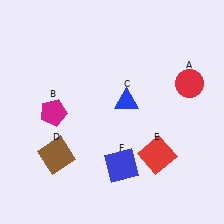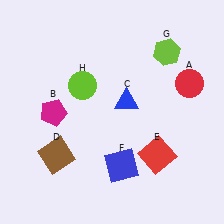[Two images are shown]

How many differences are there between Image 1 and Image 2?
There are 2 differences between the two images.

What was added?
A lime hexagon (G), a lime circle (H) were added in Image 2.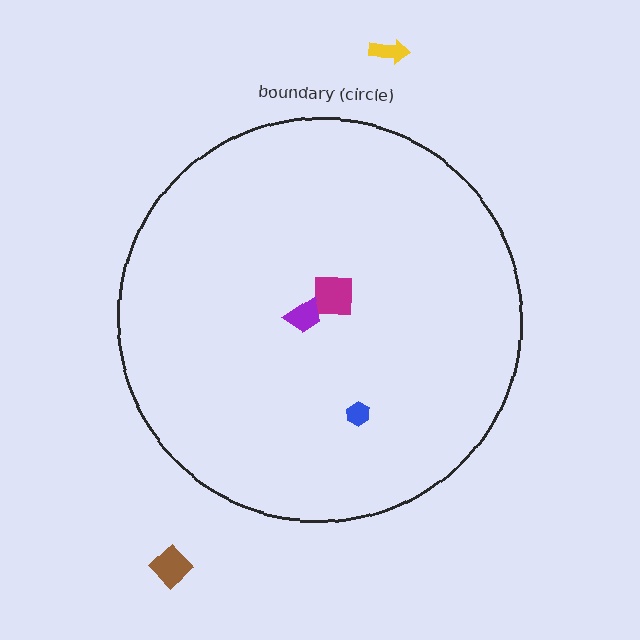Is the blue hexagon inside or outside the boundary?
Inside.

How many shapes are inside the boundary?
3 inside, 2 outside.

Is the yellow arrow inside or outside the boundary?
Outside.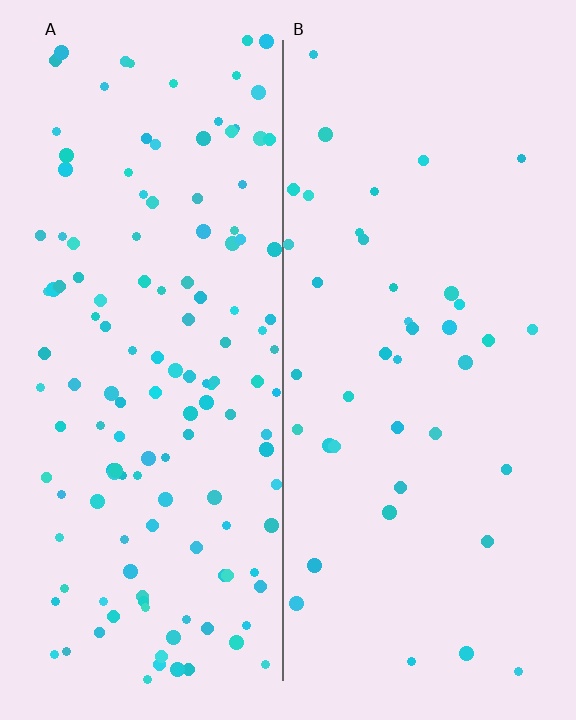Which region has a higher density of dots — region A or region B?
A (the left).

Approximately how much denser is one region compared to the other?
Approximately 3.3× — region A over region B.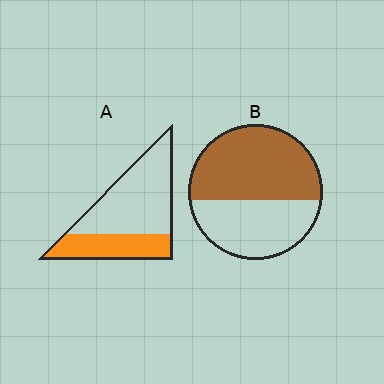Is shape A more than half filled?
No.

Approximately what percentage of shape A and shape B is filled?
A is approximately 35% and B is approximately 55%.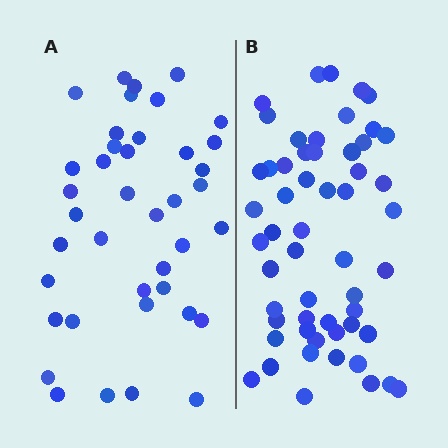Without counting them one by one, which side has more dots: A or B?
Region B (the right region) has more dots.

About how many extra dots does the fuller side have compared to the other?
Region B has approximately 15 more dots than region A.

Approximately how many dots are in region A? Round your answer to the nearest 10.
About 40 dots.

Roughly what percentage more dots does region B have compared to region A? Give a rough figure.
About 40% more.